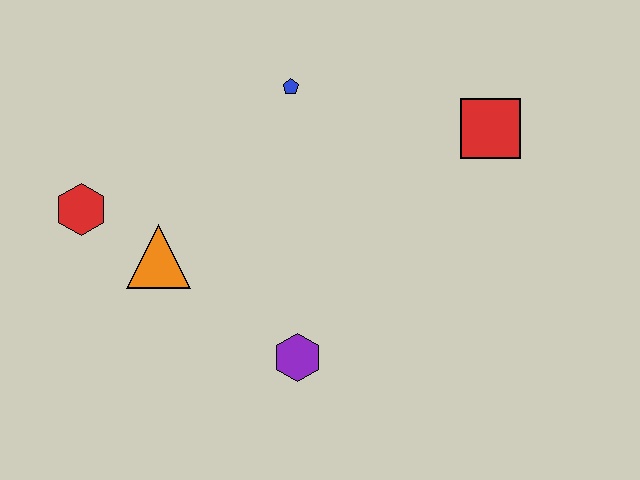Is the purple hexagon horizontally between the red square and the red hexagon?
Yes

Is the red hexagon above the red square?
No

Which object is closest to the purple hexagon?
The orange triangle is closest to the purple hexagon.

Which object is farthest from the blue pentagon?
The purple hexagon is farthest from the blue pentagon.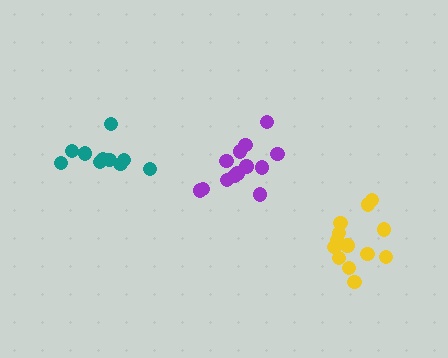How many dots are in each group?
Group 1: 13 dots, Group 2: 11 dots, Group 3: 13 dots (37 total).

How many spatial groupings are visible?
There are 3 spatial groupings.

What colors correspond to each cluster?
The clusters are colored: purple, teal, yellow.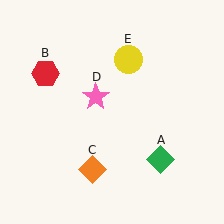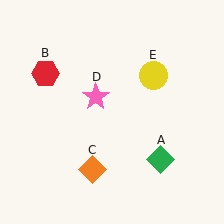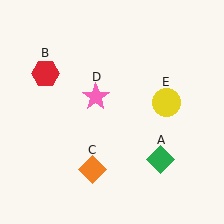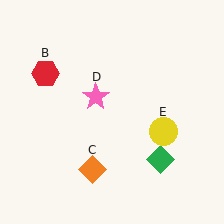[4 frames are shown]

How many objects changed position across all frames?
1 object changed position: yellow circle (object E).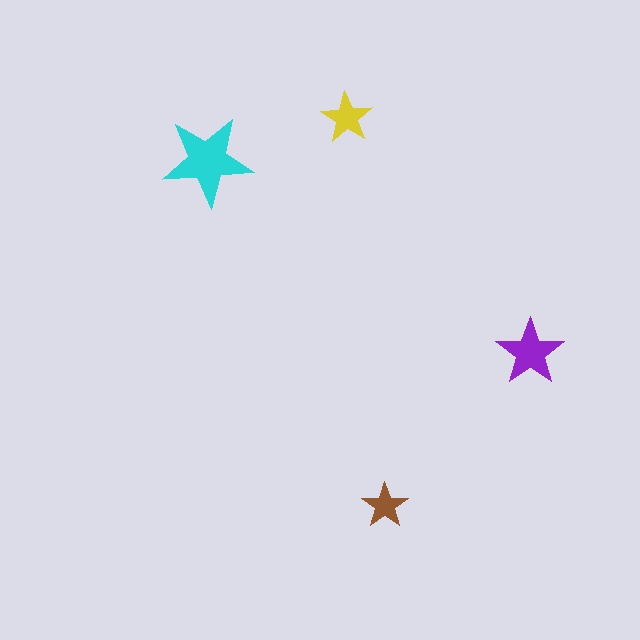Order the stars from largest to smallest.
the cyan one, the purple one, the yellow one, the brown one.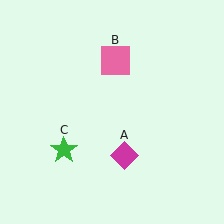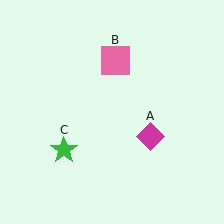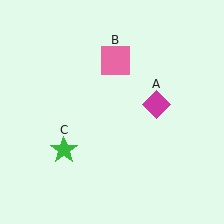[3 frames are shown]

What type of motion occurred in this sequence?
The magenta diamond (object A) rotated counterclockwise around the center of the scene.